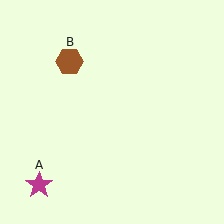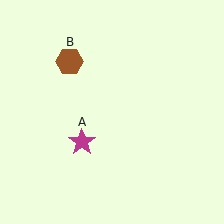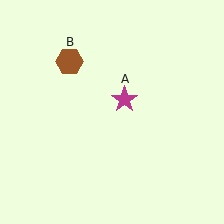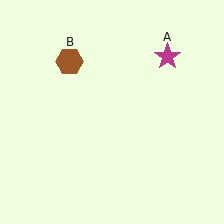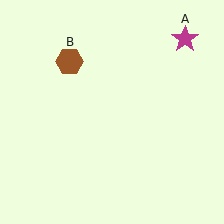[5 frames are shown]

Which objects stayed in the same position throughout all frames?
Brown hexagon (object B) remained stationary.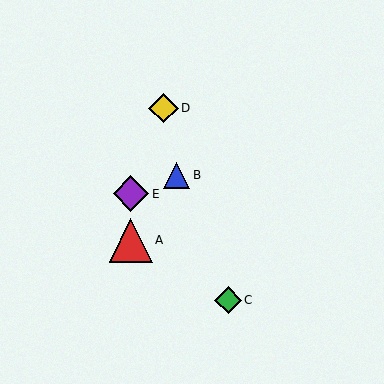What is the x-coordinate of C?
Object C is at x≈228.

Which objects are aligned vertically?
Objects A, E are aligned vertically.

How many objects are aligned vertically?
2 objects (A, E) are aligned vertically.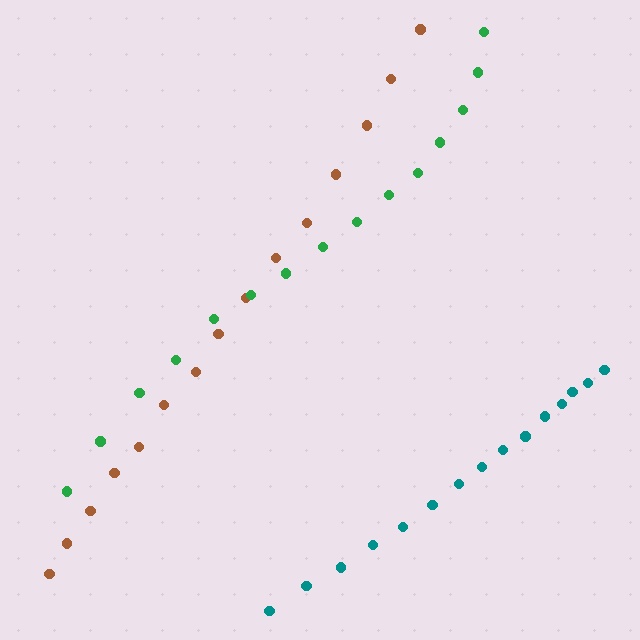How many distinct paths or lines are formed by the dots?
There are 3 distinct paths.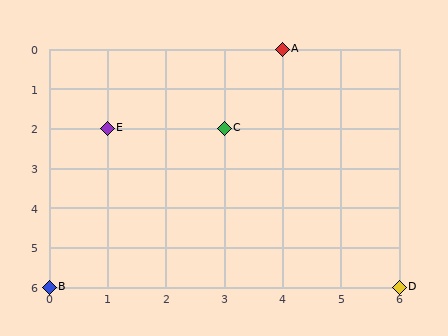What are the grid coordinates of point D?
Point D is at grid coordinates (6, 6).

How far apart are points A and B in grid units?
Points A and B are 4 columns and 6 rows apart (about 7.2 grid units diagonally).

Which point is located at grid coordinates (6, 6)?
Point D is at (6, 6).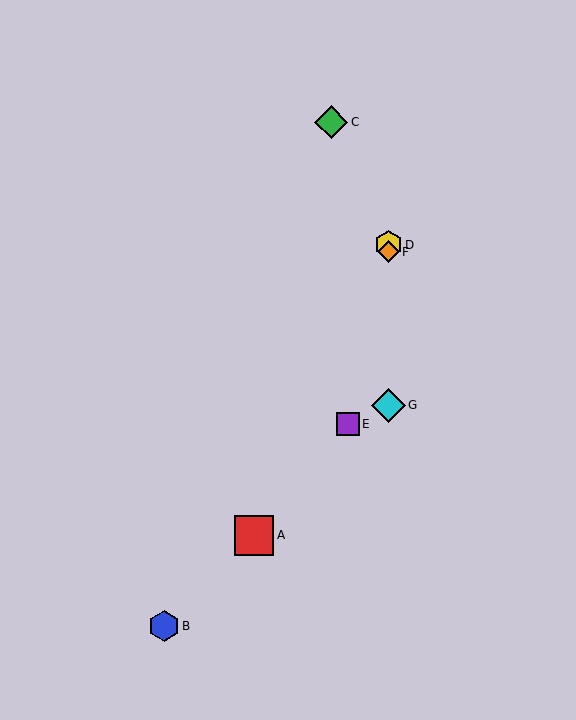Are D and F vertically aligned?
Yes, both are at x≈388.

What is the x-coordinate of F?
Object F is at x≈388.